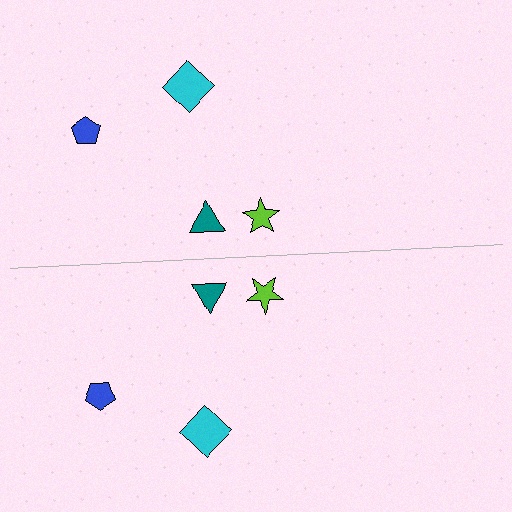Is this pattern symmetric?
Yes, this pattern has bilateral (reflection) symmetry.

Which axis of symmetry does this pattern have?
The pattern has a horizontal axis of symmetry running through the center of the image.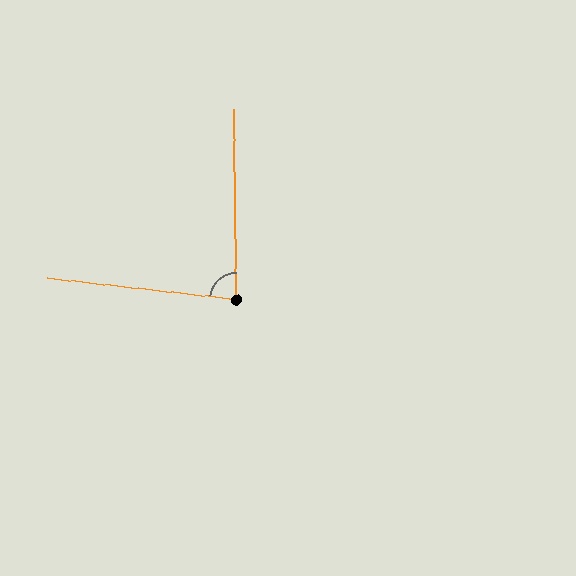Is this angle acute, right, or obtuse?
It is acute.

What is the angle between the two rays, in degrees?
Approximately 83 degrees.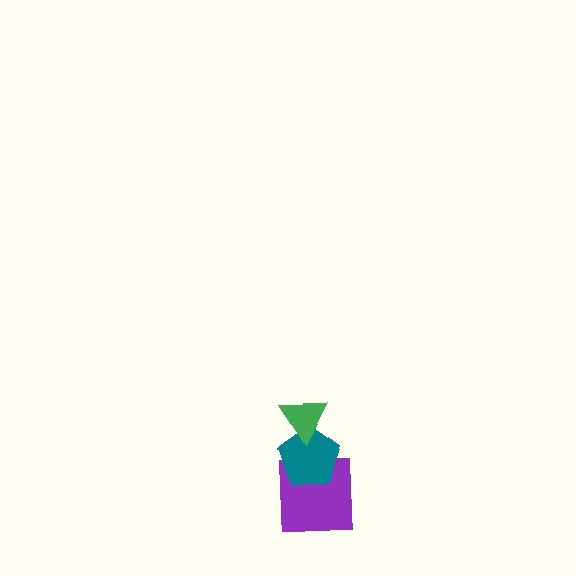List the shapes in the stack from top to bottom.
From top to bottom: the green triangle, the teal pentagon, the purple square.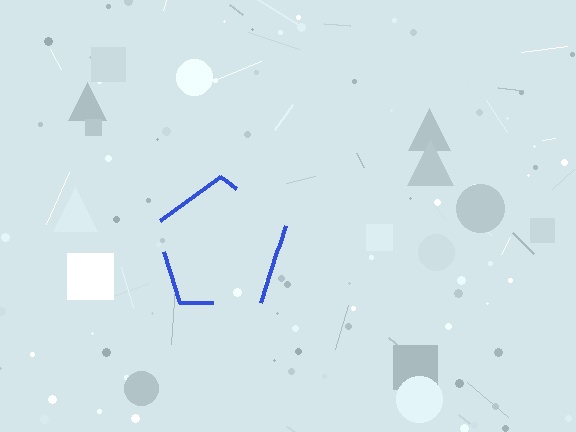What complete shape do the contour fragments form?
The contour fragments form a pentagon.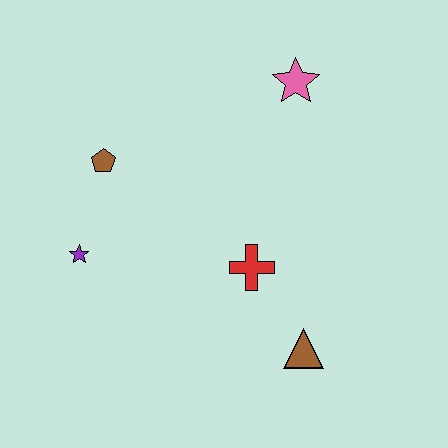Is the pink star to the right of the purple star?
Yes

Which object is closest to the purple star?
The brown pentagon is closest to the purple star.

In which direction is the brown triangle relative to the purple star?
The brown triangle is to the right of the purple star.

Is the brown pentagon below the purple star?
No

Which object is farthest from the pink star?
The purple star is farthest from the pink star.